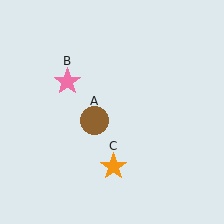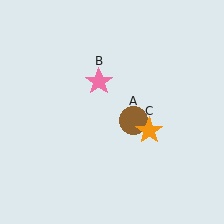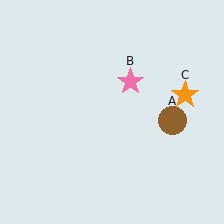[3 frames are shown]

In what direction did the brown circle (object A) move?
The brown circle (object A) moved right.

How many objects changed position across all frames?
3 objects changed position: brown circle (object A), pink star (object B), orange star (object C).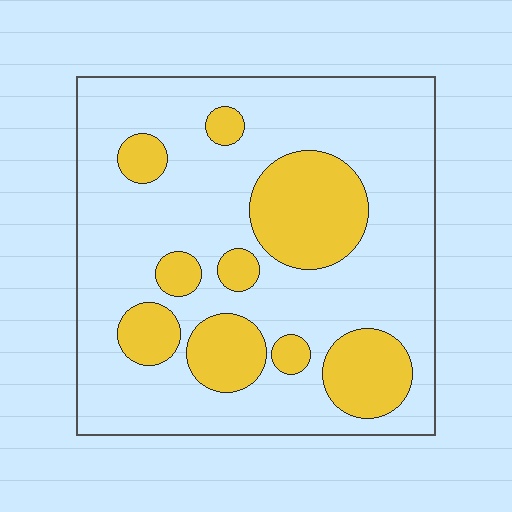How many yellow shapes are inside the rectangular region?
9.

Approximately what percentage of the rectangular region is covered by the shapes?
Approximately 25%.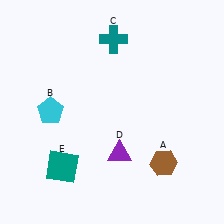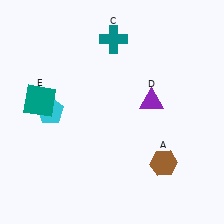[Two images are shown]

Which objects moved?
The objects that moved are: the purple triangle (D), the teal square (E).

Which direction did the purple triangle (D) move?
The purple triangle (D) moved up.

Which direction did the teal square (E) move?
The teal square (E) moved up.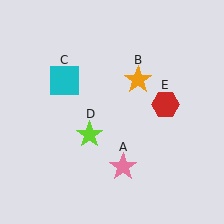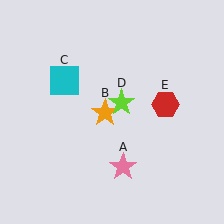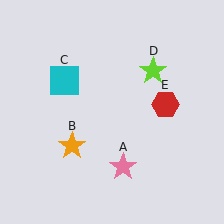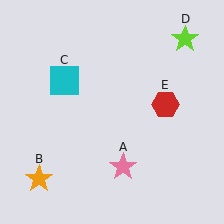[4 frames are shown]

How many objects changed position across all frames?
2 objects changed position: orange star (object B), lime star (object D).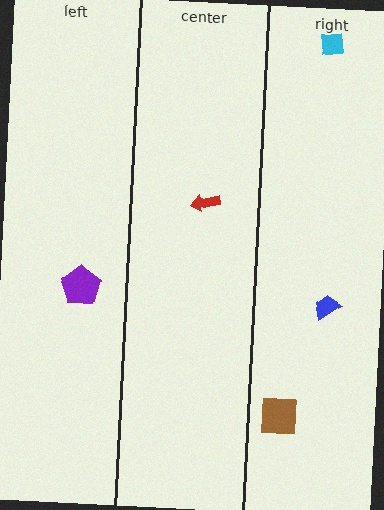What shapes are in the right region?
The brown square, the cyan square, the blue trapezoid.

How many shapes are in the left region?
1.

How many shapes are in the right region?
3.